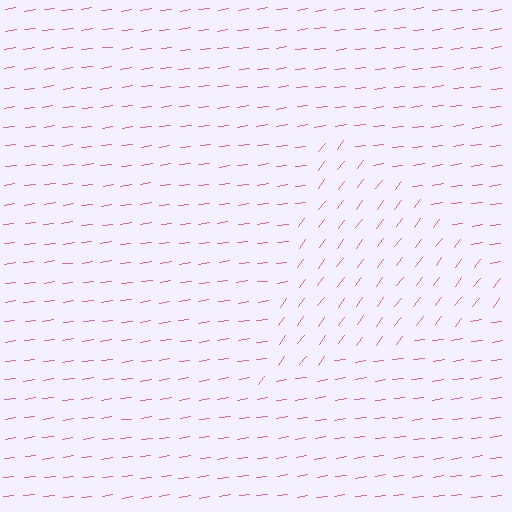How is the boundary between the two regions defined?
The boundary is defined purely by a change in line orientation (approximately 45 degrees difference). All lines are the same color and thickness.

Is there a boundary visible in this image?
Yes, there is a texture boundary formed by a change in line orientation.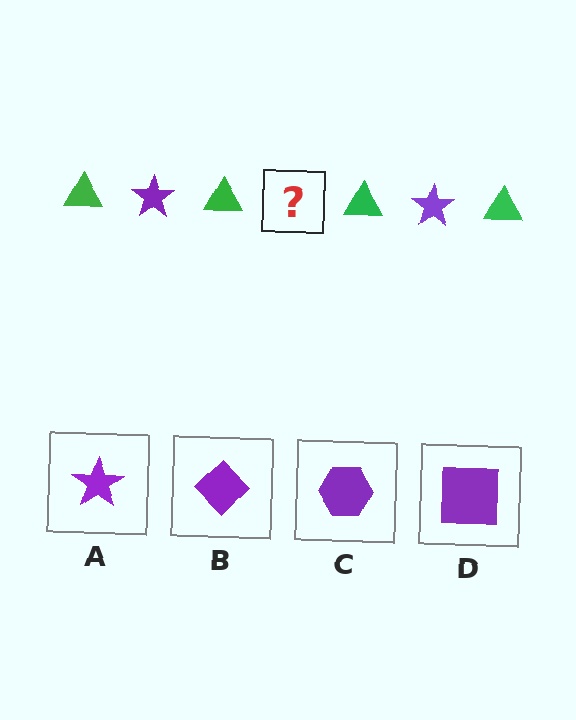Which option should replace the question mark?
Option A.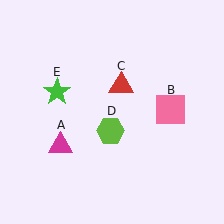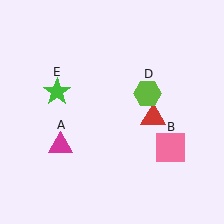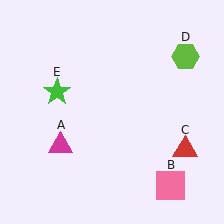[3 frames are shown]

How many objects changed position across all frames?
3 objects changed position: pink square (object B), red triangle (object C), lime hexagon (object D).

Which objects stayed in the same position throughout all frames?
Magenta triangle (object A) and green star (object E) remained stationary.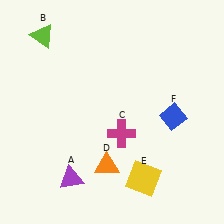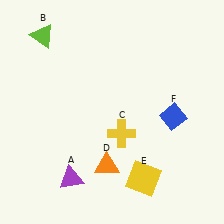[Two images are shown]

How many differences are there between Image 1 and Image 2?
There is 1 difference between the two images.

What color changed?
The cross (C) changed from magenta in Image 1 to yellow in Image 2.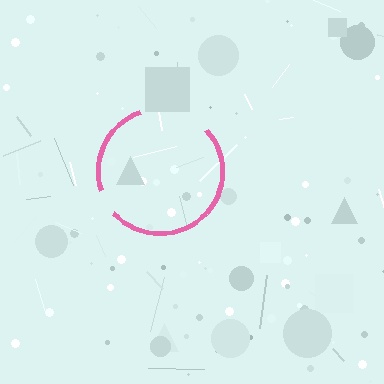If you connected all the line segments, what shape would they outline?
They would outline a circle.